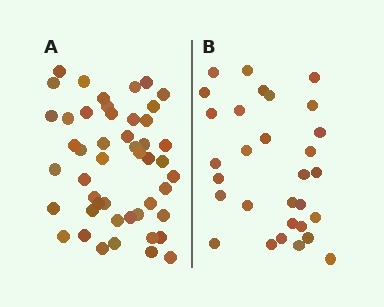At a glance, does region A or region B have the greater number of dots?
Region A (the left region) has more dots.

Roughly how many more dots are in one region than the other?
Region A has approximately 20 more dots than region B.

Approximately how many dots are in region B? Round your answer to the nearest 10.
About 30 dots.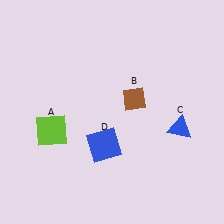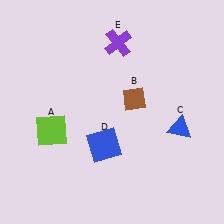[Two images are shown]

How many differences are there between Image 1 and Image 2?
There is 1 difference between the two images.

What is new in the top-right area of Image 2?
A purple cross (E) was added in the top-right area of Image 2.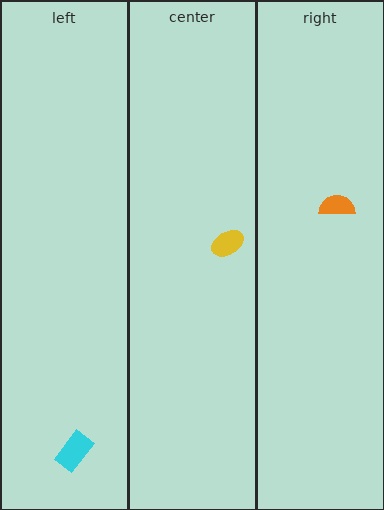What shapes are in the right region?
The orange semicircle.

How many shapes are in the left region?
1.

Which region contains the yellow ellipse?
The center region.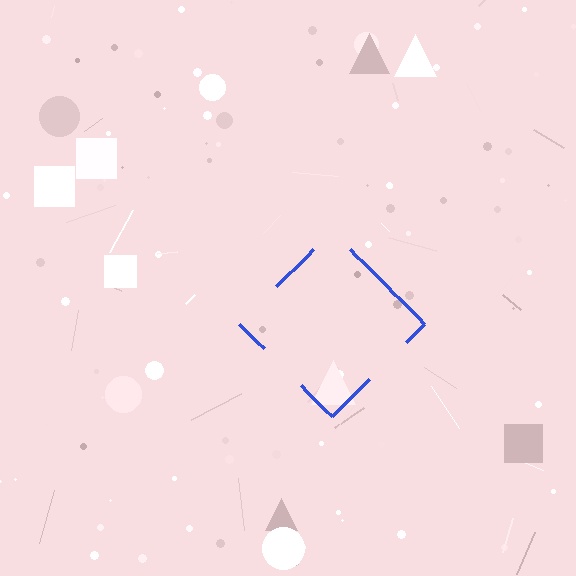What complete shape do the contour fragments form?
The contour fragments form a diamond.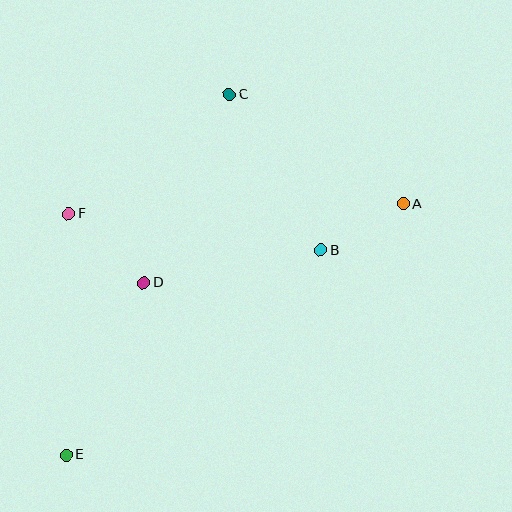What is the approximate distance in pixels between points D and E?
The distance between D and E is approximately 189 pixels.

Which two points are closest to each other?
Points A and B are closest to each other.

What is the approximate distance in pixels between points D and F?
The distance between D and F is approximately 102 pixels.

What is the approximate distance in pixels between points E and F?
The distance between E and F is approximately 242 pixels.